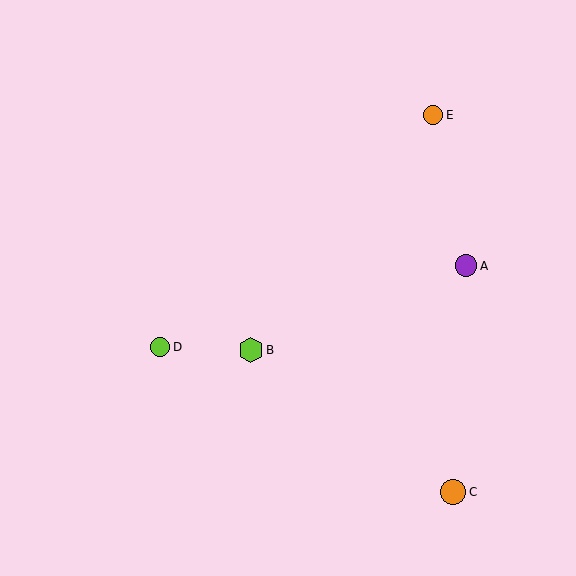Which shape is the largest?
The orange circle (labeled C) is the largest.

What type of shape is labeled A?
Shape A is a purple circle.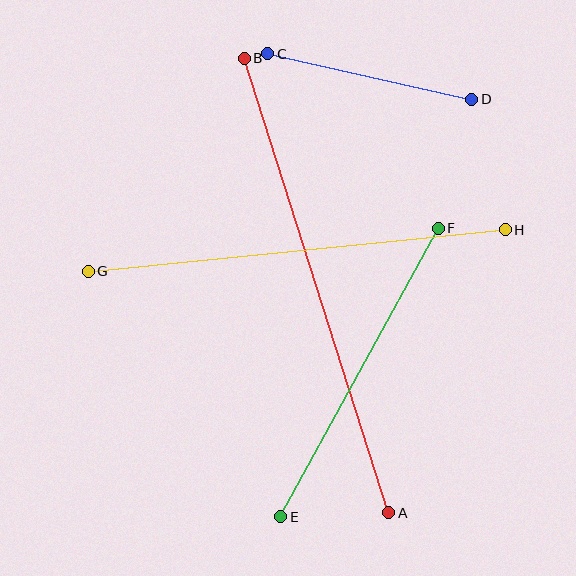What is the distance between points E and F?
The distance is approximately 329 pixels.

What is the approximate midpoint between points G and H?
The midpoint is at approximately (297, 251) pixels.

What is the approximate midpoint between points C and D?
The midpoint is at approximately (370, 76) pixels.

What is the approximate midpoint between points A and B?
The midpoint is at approximately (317, 286) pixels.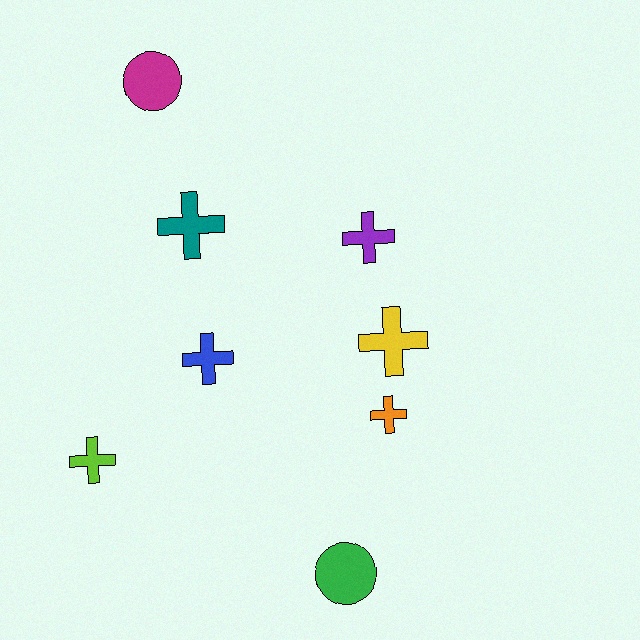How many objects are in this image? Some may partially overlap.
There are 8 objects.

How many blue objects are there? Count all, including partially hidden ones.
There is 1 blue object.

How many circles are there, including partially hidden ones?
There are 2 circles.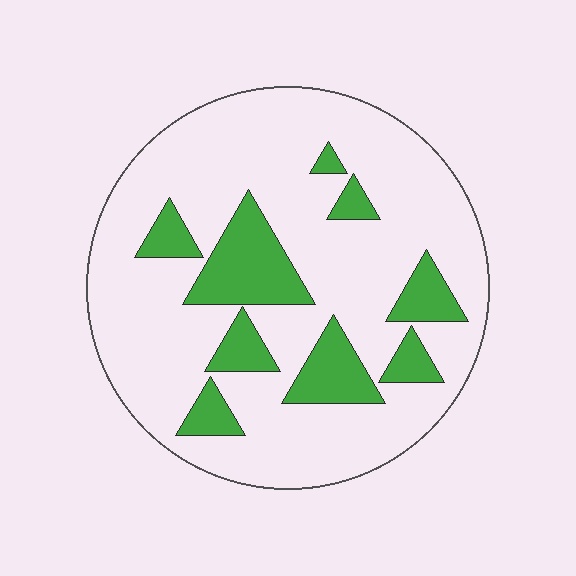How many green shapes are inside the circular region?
9.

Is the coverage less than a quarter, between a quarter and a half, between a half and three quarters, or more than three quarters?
Less than a quarter.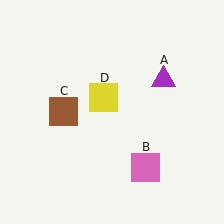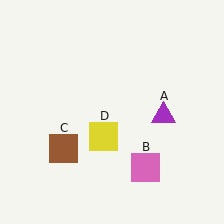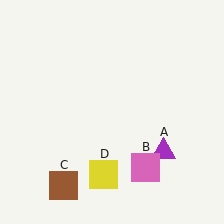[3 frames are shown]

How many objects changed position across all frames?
3 objects changed position: purple triangle (object A), brown square (object C), yellow square (object D).